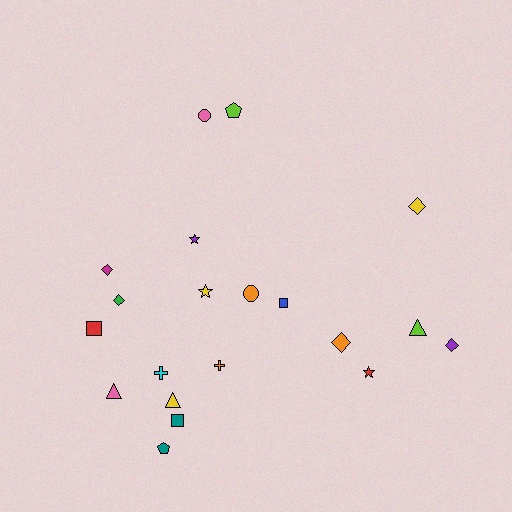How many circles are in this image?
There are 2 circles.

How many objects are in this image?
There are 20 objects.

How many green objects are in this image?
There is 1 green object.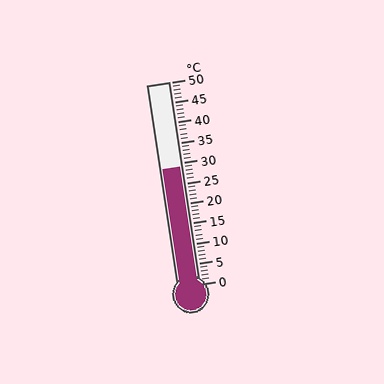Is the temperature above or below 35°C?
The temperature is below 35°C.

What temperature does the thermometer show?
The thermometer shows approximately 29°C.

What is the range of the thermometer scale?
The thermometer scale ranges from 0°C to 50°C.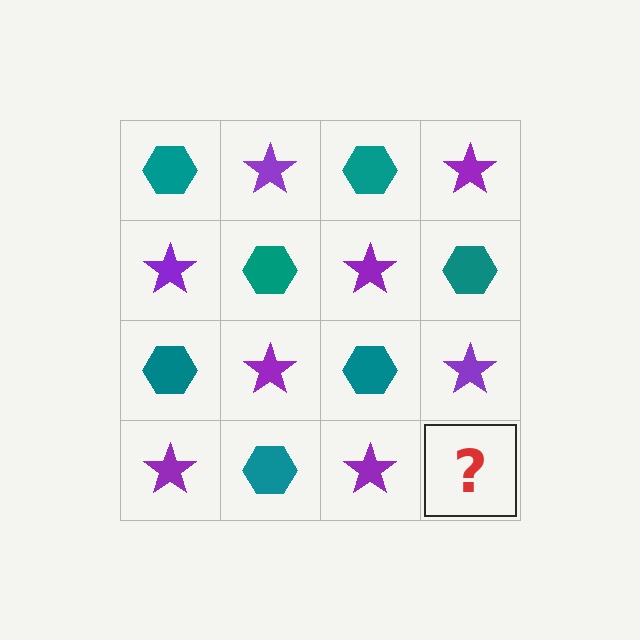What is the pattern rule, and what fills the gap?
The rule is that it alternates teal hexagon and purple star in a checkerboard pattern. The gap should be filled with a teal hexagon.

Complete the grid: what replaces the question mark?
The question mark should be replaced with a teal hexagon.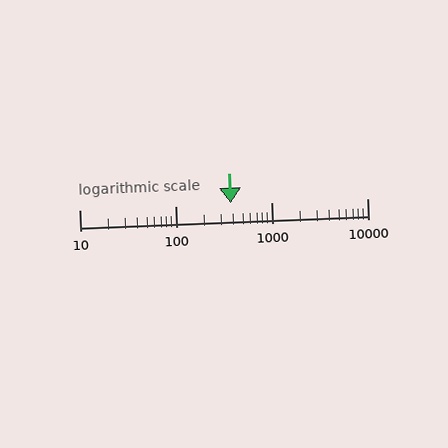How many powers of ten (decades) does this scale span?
The scale spans 3 decades, from 10 to 10000.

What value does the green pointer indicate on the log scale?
The pointer indicates approximately 380.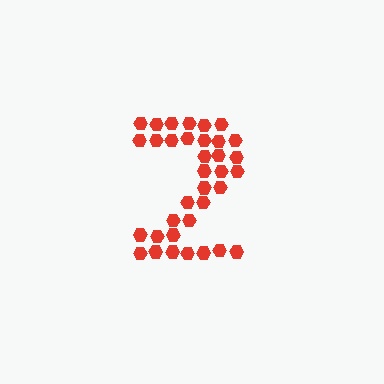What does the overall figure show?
The overall figure shows the digit 2.